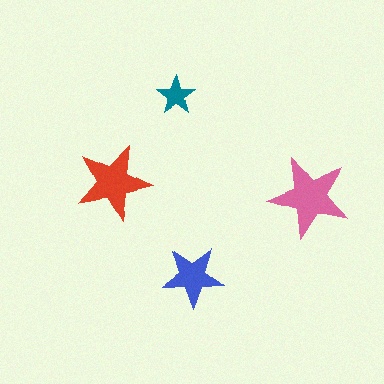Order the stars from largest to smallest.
the pink one, the red one, the blue one, the teal one.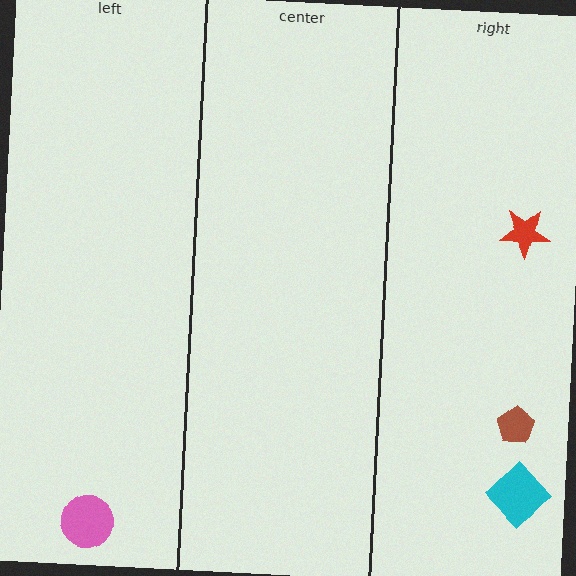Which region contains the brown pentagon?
The right region.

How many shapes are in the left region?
1.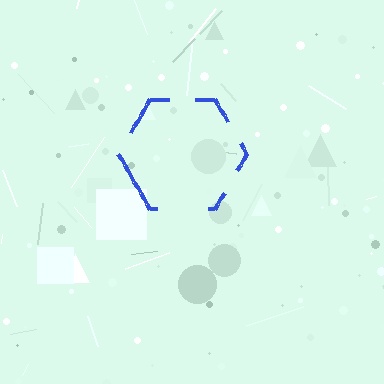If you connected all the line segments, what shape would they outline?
They would outline a hexagon.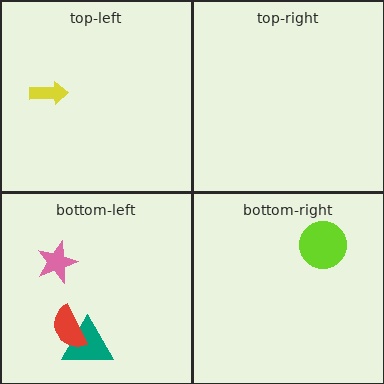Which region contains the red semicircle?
The bottom-left region.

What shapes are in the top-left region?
The yellow arrow.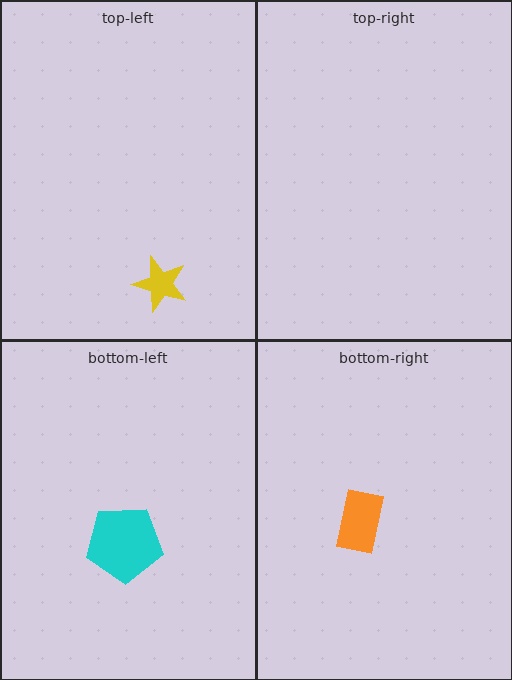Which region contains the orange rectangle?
The bottom-right region.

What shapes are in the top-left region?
The yellow star.